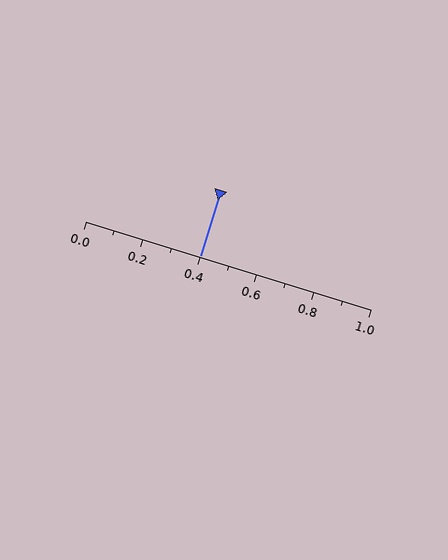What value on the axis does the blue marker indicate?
The marker indicates approximately 0.4.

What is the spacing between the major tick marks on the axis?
The major ticks are spaced 0.2 apart.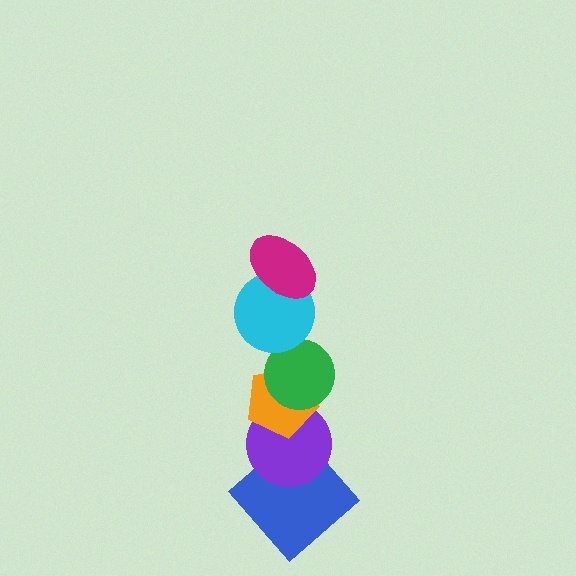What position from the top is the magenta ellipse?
The magenta ellipse is 1st from the top.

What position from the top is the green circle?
The green circle is 3rd from the top.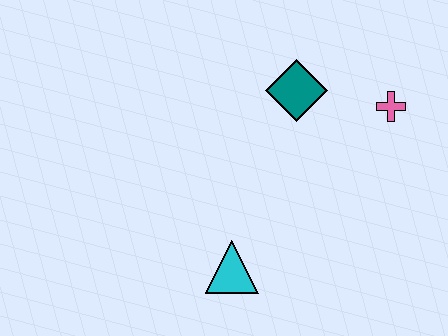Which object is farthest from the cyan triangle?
The pink cross is farthest from the cyan triangle.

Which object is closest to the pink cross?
The teal diamond is closest to the pink cross.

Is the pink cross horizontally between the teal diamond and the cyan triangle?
No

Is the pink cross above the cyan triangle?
Yes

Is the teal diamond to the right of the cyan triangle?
Yes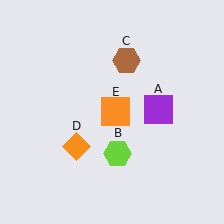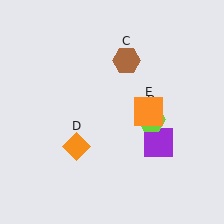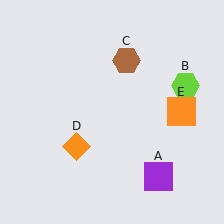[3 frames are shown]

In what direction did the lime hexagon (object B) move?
The lime hexagon (object B) moved up and to the right.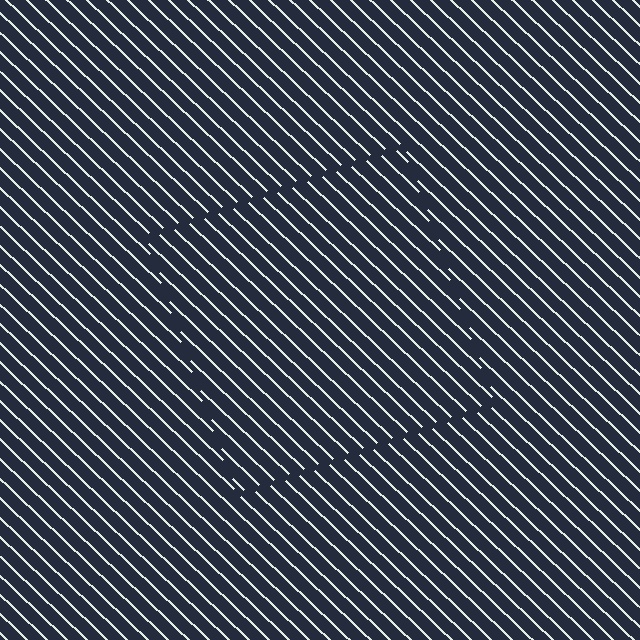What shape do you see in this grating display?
An illusory square. The interior of the shape contains the same grating, shifted by half a period — the contour is defined by the phase discontinuity where line-ends from the inner and outer gratings abut.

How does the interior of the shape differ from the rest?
The interior of the shape contains the same grating, shifted by half a period — the contour is defined by the phase discontinuity where line-ends from the inner and outer gratings abut.